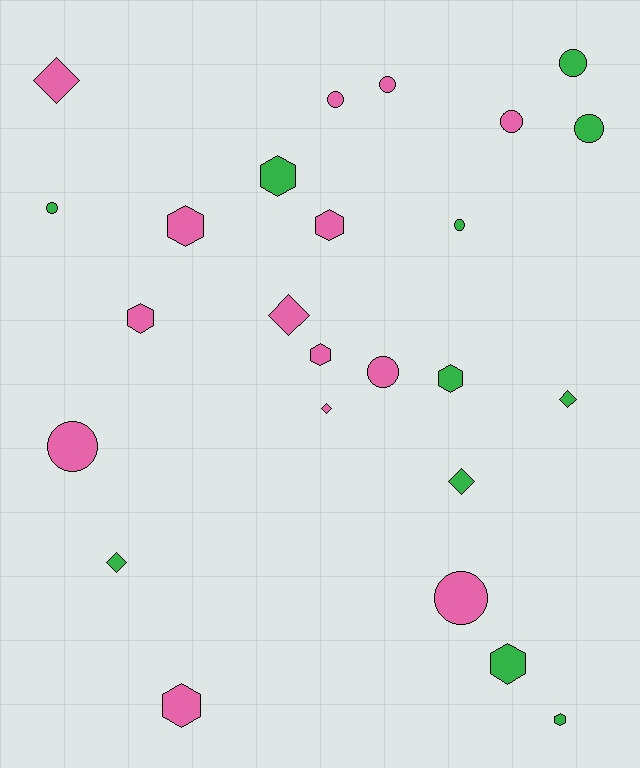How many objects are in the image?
There are 25 objects.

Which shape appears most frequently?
Circle, with 10 objects.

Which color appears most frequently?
Pink, with 14 objects.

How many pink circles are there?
There are 6 pink circles.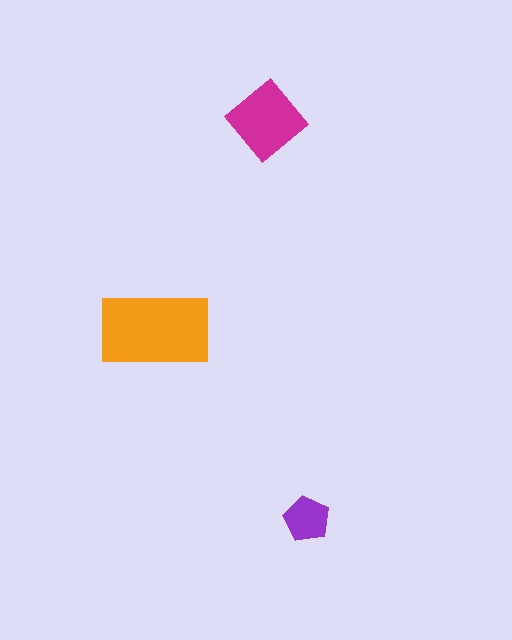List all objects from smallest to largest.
The purple pentagon, the magenta diamond, the orange rectangle.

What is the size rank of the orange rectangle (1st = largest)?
1st.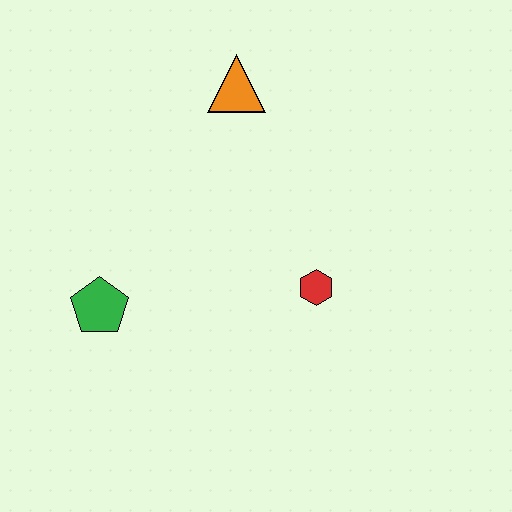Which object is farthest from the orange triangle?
The green pentagon is farthest from the orange triangle.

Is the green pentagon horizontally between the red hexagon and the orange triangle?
No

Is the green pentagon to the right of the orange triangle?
No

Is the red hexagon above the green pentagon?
Yes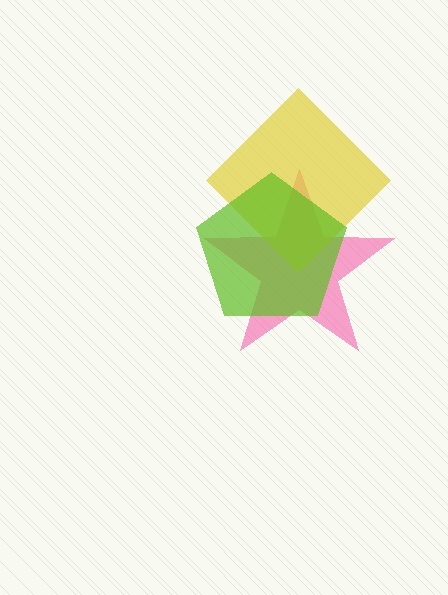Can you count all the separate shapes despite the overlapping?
Yes, there are 3 separate shapes.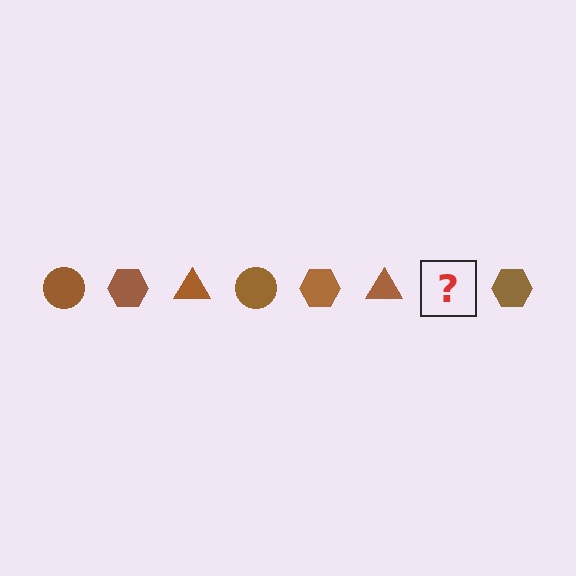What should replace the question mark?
The question mark should be replaced with a brown circle.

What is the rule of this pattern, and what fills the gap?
The rule is that the pattern cycles through circle, hexagon, triangle shapes in brown. The gap should be filled with a brown circle.